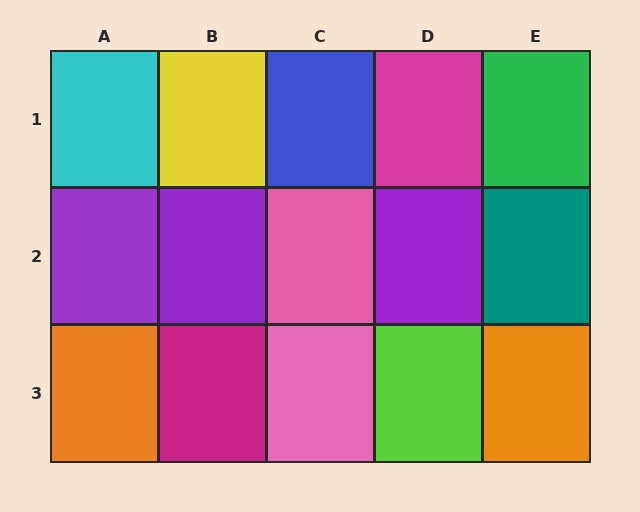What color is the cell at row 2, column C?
Pink.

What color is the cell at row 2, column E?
Teal.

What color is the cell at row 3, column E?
Orange.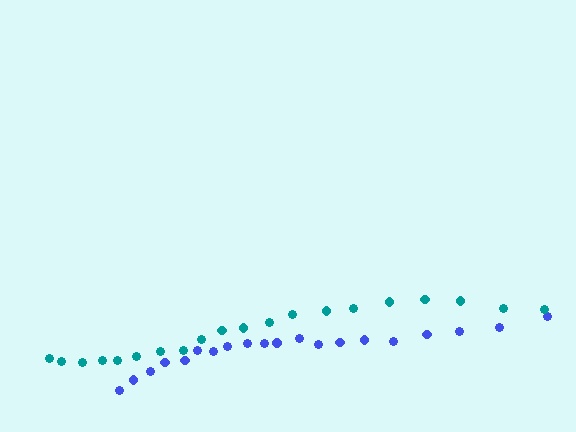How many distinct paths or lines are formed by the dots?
There are 2 distinct paths.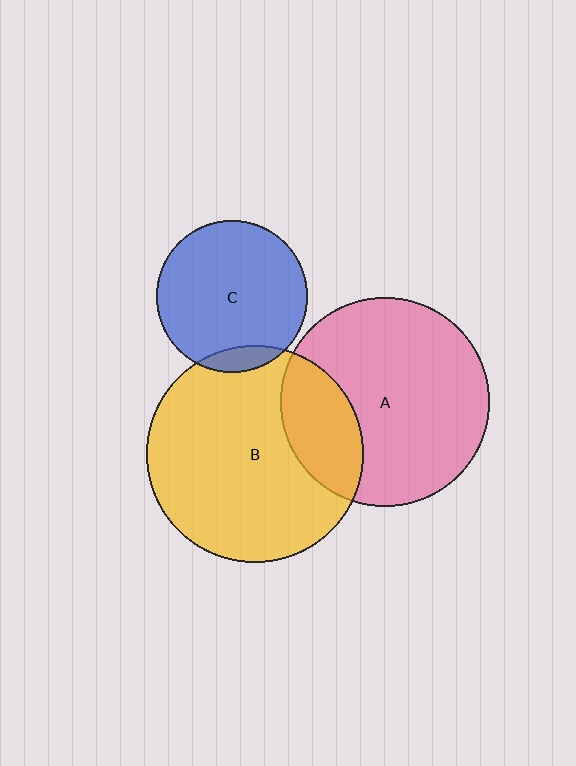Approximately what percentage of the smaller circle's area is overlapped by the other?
Approximately 25%.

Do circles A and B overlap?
Yes.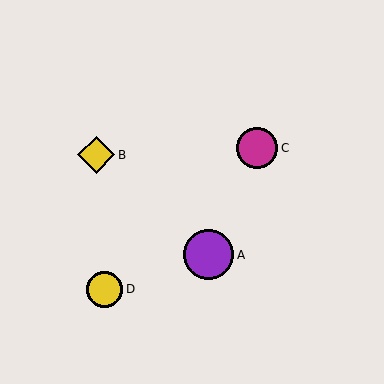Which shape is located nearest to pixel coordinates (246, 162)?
The magenta circle (labeled C) at (257, 148) is nearest to that location.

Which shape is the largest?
The purple circle (labeled A) is the largest.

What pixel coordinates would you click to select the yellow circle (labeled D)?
Click at (105, 289) to select the yellow circle D.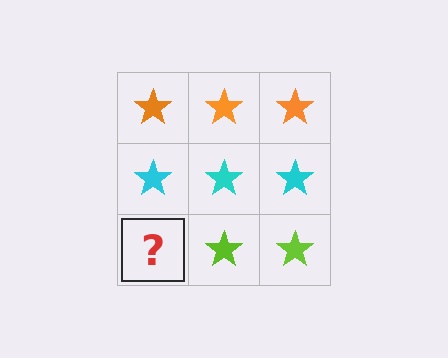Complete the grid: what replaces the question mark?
The question mark should be replaced with a lime star.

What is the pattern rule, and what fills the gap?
The rule is that each row has a consistent color. The gap should be filled with a lime star.